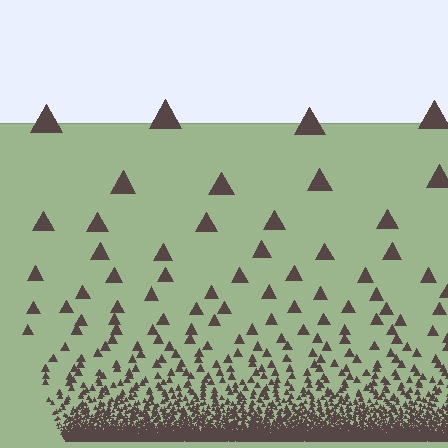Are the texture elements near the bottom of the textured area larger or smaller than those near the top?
Smaller. The gradient is inverted — elements near the bottom are smaller and denser.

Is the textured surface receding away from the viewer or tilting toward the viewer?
The surface appears to tilt toward the viewer. Texture elements get larger and sparser toward the top.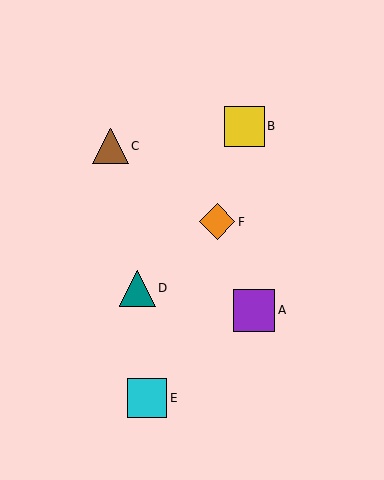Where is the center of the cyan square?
The center of the cyan square is at (147, 398).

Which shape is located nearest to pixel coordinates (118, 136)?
The brown triangle (labeled C) at (111, 146) is nearest to that location.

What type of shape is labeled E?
Shape E is a cyan square.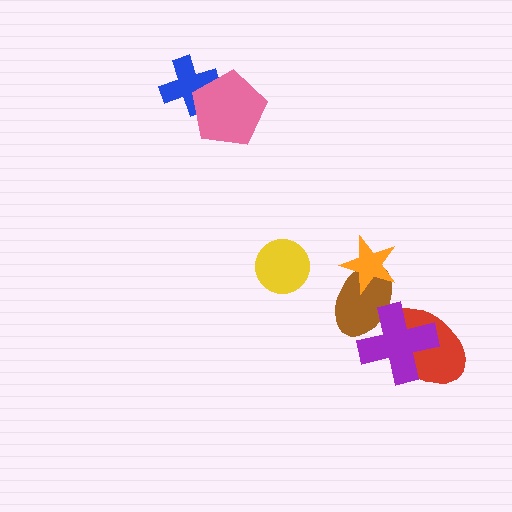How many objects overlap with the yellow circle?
0 objects overlap with the yellow circle.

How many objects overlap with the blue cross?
1 object overlaps with the blue cross.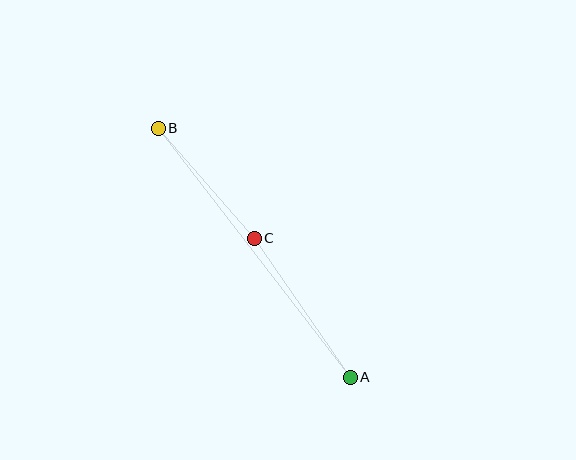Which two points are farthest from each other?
Points A and B are farthest from each other.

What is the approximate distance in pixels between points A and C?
The distance between A and C is approximately 169 pixels.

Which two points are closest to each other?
Points B and C are closest to each other.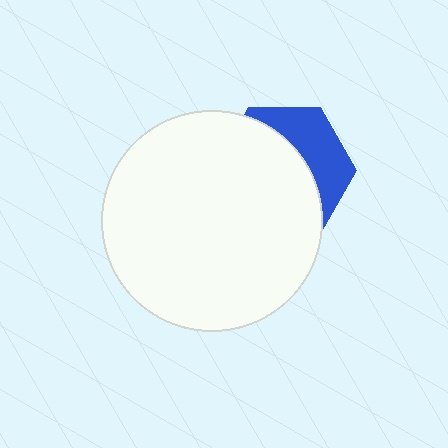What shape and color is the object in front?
The object in front is a white circle.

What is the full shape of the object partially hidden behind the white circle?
The partially hidden object is a blue hexagon.